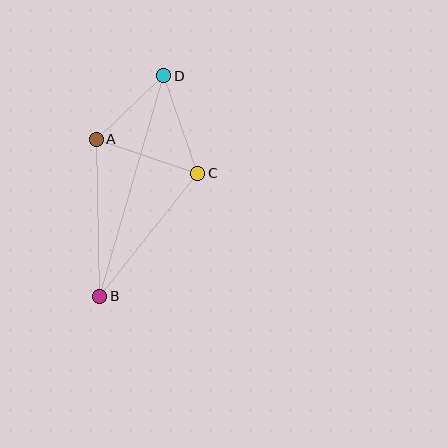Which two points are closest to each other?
Points A and D are closest to each other.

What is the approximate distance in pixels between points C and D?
The distance between C and D is approximately 103 pixels.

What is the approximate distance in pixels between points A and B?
The distance between A and B is approximately 157 pixels.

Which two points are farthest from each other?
Points B and D are farthest from each other.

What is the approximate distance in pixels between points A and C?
The distance between A and C is approximately 107 pixels.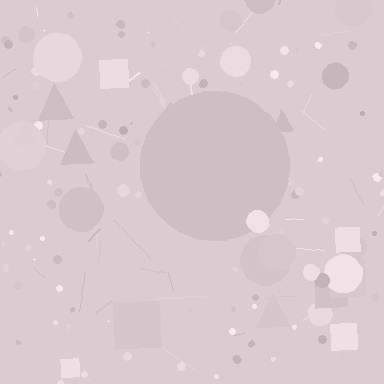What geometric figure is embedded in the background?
A circle is embedded in the background.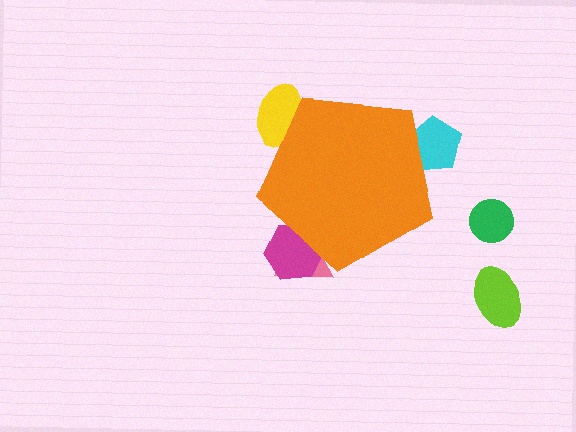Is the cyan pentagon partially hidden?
Yes, the cyan pentagon is partially hidden behind the orange pentagon.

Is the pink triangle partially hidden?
Yes, the pink triangle is partially hidden behind the orange pentagon.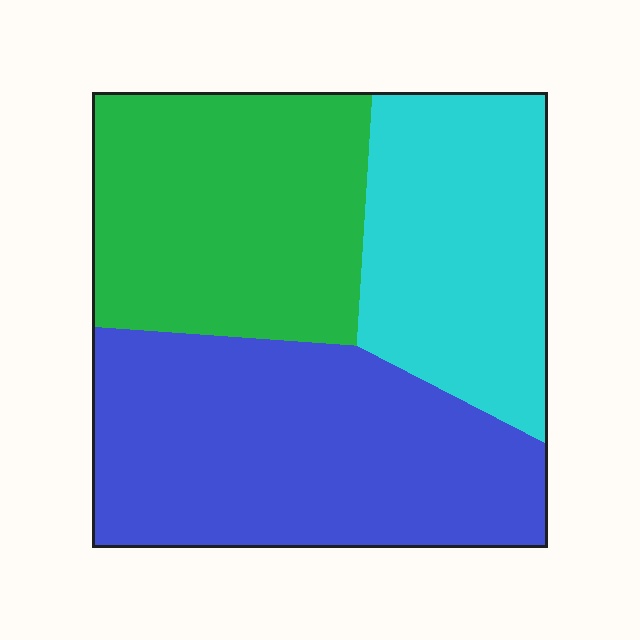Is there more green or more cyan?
Green.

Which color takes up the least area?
Cyan, at roughly 25%.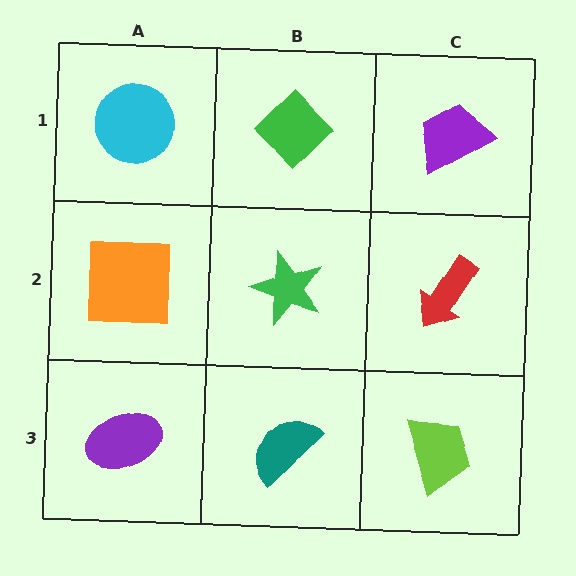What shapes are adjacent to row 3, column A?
An orange square (row 2, column A), a teal semicircle (row 3, column B).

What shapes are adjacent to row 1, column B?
A green star (row 2, column B), a cyan circle (row 1, column A), a purple trapezoid (row 1, column C).